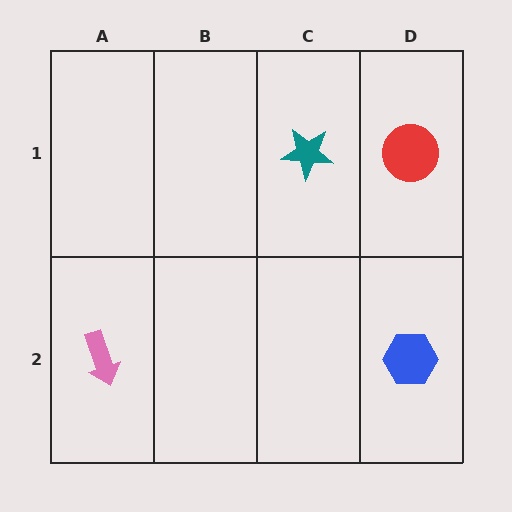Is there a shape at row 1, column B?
No, that cell is empty.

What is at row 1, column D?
A red circle.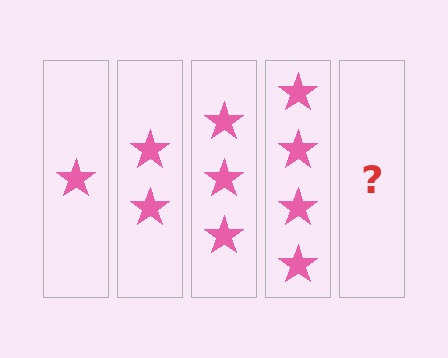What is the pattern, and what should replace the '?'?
The pattern is that each step adds one more star. The '?' should be 5 stars.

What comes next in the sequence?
The next element should be 5 stars.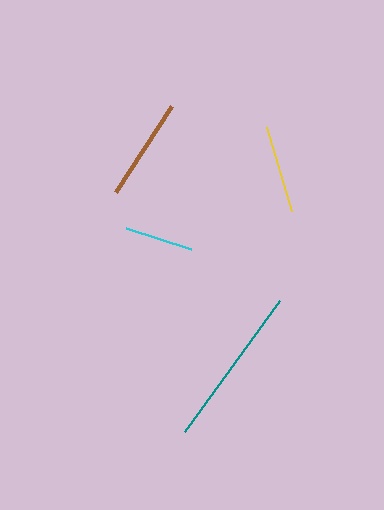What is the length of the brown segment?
The brown segment is approximately 103 pixels long.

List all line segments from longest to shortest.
From longest to shortest: teal, brown, yellow, cyan.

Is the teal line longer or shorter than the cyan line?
The teal line is longer than the cyan line.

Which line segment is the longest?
The teal line is the longest at approximately 162 pixels.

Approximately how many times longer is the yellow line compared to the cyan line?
The yellow line is approximately 1.3 times the length of the cyan line.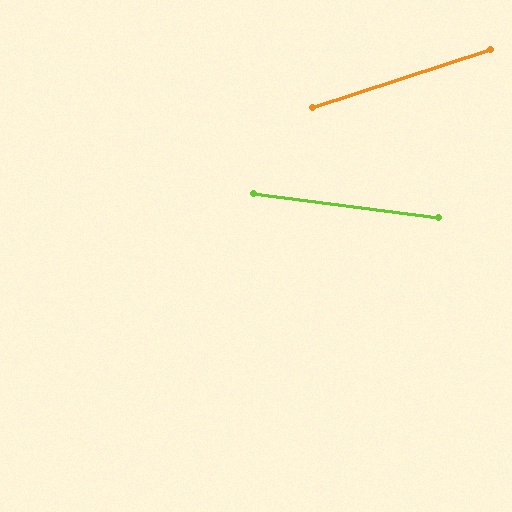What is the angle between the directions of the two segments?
Approximately 25 degrees.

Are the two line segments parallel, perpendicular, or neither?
Neither parallel nor perpendicular — they differ by about 25°.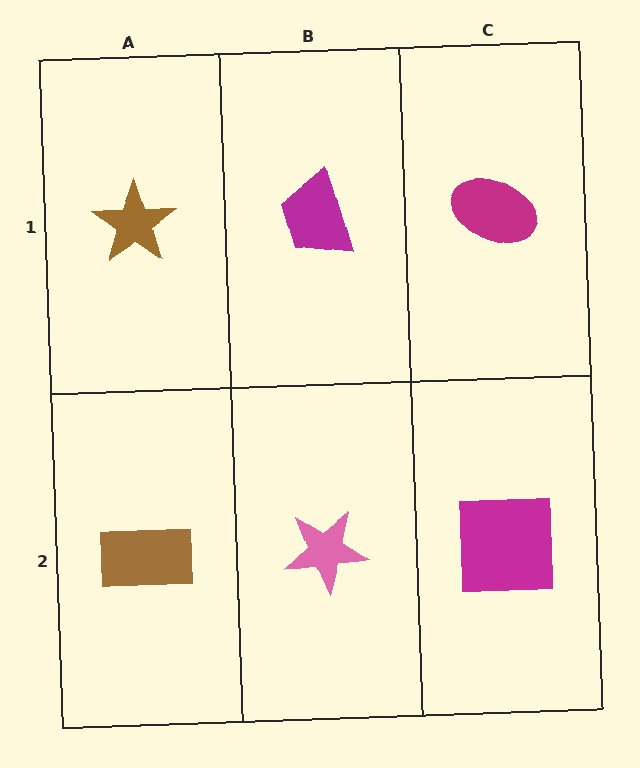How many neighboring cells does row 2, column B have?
3.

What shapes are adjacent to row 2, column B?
A magenta trapezoid (row 1, column B), a brown rectangle (row 2, column A), a magenta square (row 2, column C).